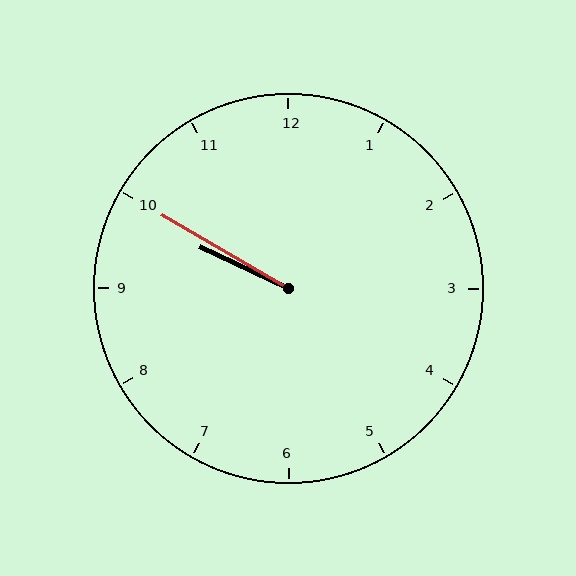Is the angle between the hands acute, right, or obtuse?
It is acute.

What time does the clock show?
9:50.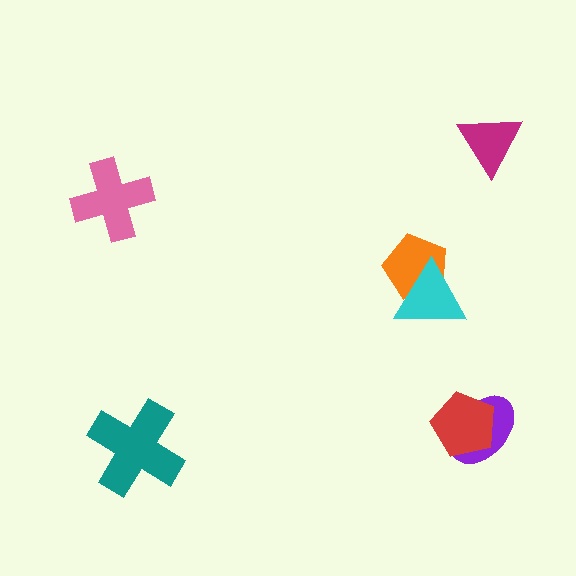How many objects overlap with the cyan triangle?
1 object overlaps with the cyan triangle.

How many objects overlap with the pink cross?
0 objects overlap with the pink cross.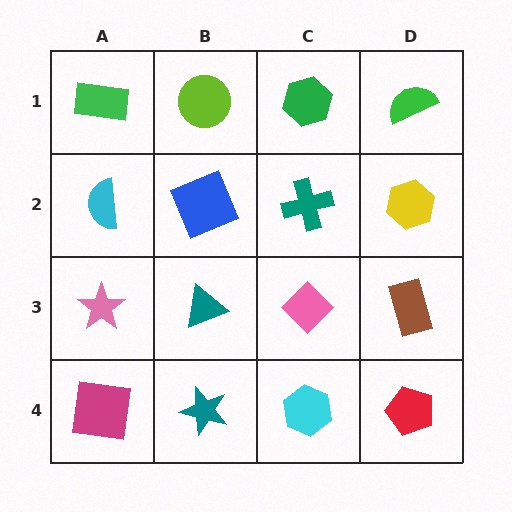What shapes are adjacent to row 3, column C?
A teal cross (row 2, column C), a cyan hexagon (row 4, column C), a teal triangle (row 3, column B), a brown rectangle (row 3, column D).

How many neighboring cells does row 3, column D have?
3.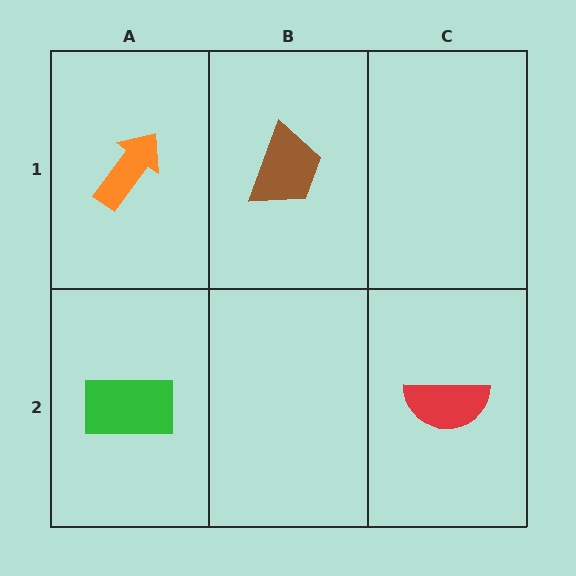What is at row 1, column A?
An orange arrow.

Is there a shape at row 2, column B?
No, that cell is empty.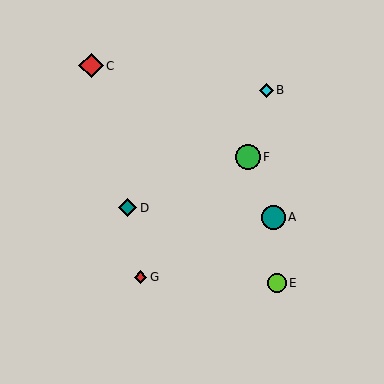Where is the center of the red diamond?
The center of the red diamond is at (91, 66).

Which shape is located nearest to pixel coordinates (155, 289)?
The red diamond (labeled G) at (140, 277) is nearest to that location.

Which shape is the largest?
The green circle (labeled F) is the largest.